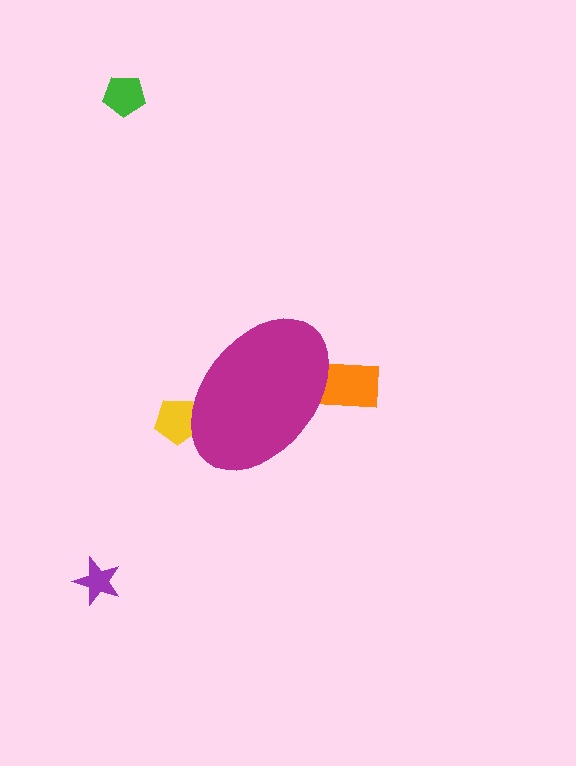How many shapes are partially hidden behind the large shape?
2 shapes are partially hidden.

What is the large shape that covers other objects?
A magenta ellipse.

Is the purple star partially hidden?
No, the purple star is fully visible.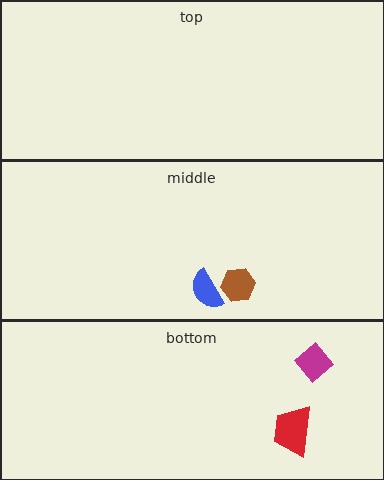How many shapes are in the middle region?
2.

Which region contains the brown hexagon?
The middle region.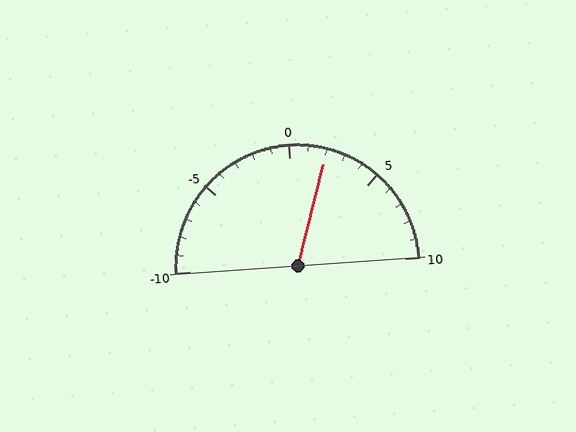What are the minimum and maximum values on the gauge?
The gauge ranges from -10 to 10.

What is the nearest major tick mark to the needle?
The nearest major tick mark is 0.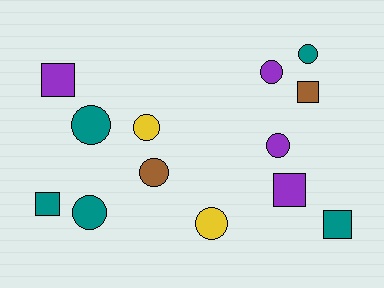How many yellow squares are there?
There are no yellow squares.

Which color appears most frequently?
Teal, with 5 objects.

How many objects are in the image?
There are 13 objects.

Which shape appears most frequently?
Circle, with 8 objects.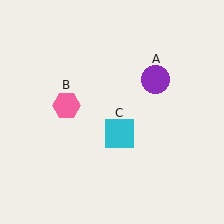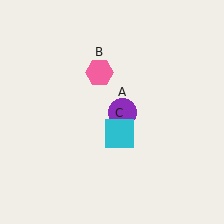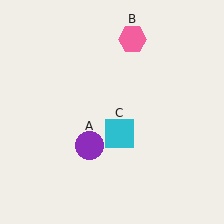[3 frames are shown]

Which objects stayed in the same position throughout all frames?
Cyan square (object C) remained stationary.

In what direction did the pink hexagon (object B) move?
The pink hexagon (object B) moved up and to the right.